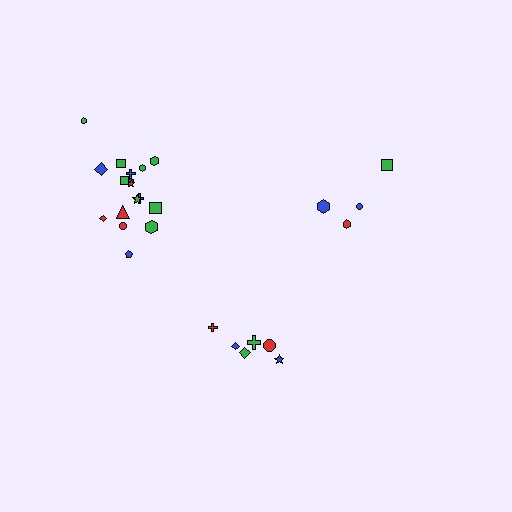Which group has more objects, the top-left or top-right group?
The top-left group.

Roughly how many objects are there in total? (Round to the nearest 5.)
Roughly 30 objects in total.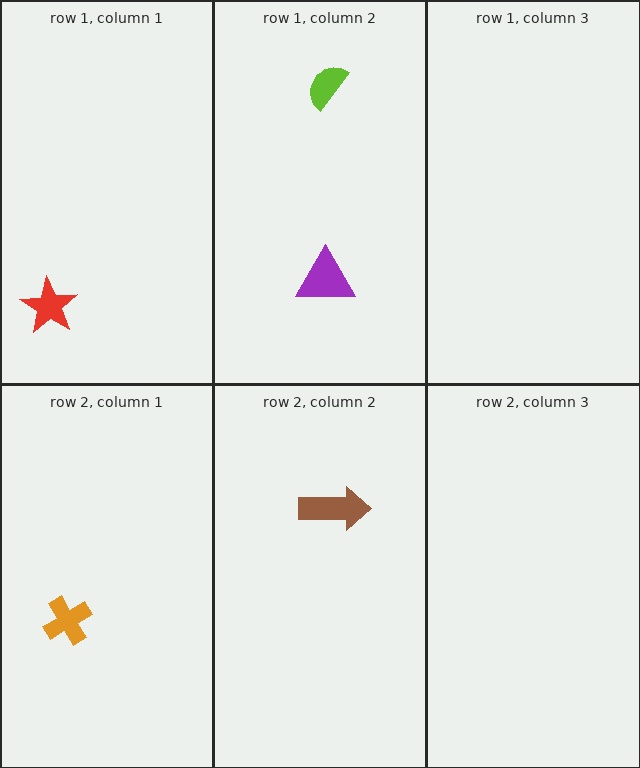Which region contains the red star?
The row 1, column 1 region.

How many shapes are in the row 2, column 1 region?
1.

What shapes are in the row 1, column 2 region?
The lime semicircle, the purple triangle.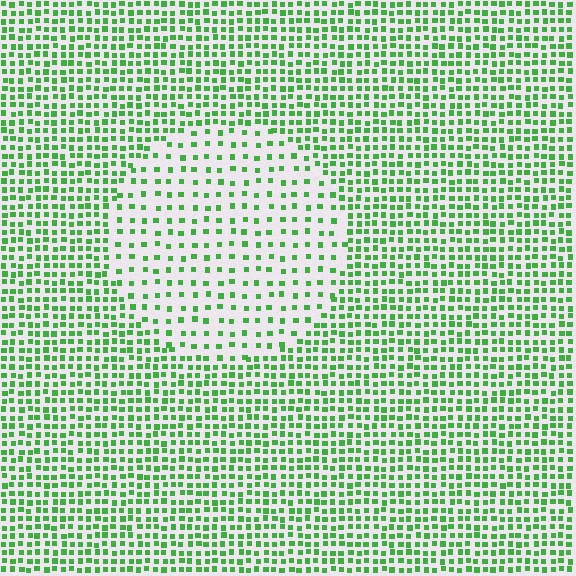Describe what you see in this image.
The image contains small green elements arranged at two different densities. A circle-shaped region is visible where the elements are less densely packed than the surrounding area.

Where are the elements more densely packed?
The elements are more densely packed outside the circle boundary.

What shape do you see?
I see a circle.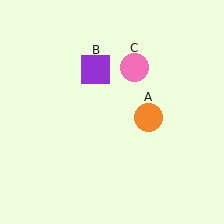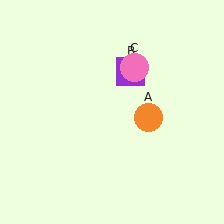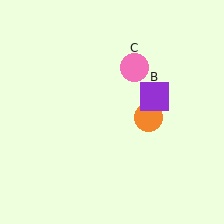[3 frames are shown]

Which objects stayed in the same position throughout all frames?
Orange circle (object A) and pink circle (object C) remained stationary.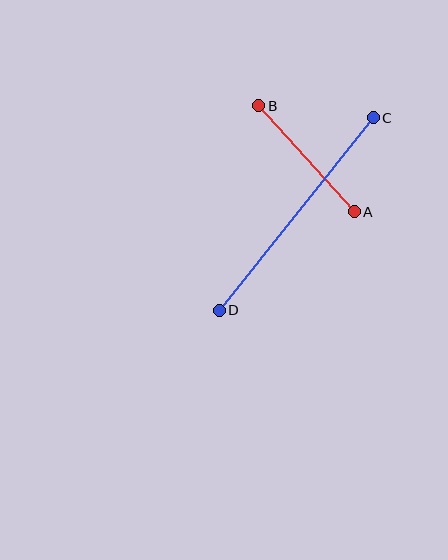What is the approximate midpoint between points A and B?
The midpoint is at approximately (306, 159) pixels.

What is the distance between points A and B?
The distance is approximately 142 pixels.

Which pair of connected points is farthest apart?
Points C and D are farthest apart.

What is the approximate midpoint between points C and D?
The midpoint is at approximately (296, 214) pixels.